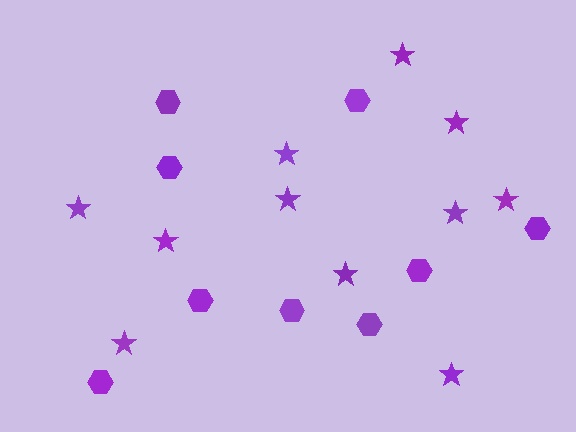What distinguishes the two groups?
There are 2 groups: one group of hexagons (9) and one group of stars (11).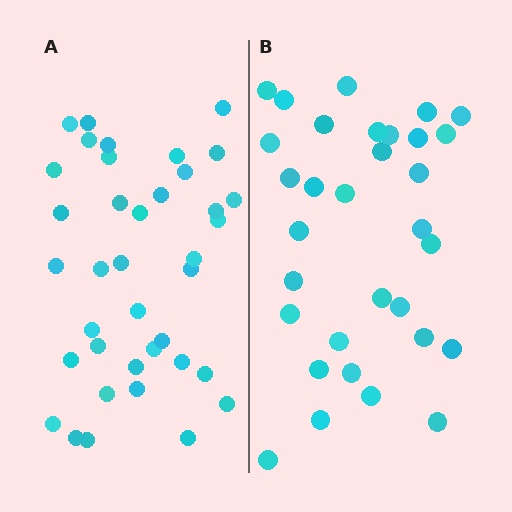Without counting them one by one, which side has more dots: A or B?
Region A (the left region) has more dots.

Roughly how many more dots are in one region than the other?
Region A has about 6 more dots than region B.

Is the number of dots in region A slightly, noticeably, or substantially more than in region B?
Region A has only slightly more — the two regions are fairly close. The ratio is roughly 1.2 to 1.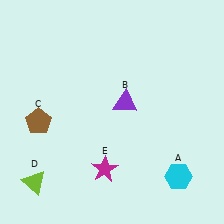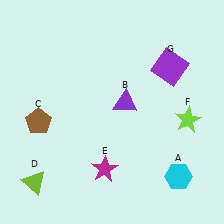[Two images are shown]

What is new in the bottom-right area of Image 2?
A lime star (F) was added in the bottom-right area of Image 2.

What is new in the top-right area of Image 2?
A purple square (G) was added in the top-right area of Image 2.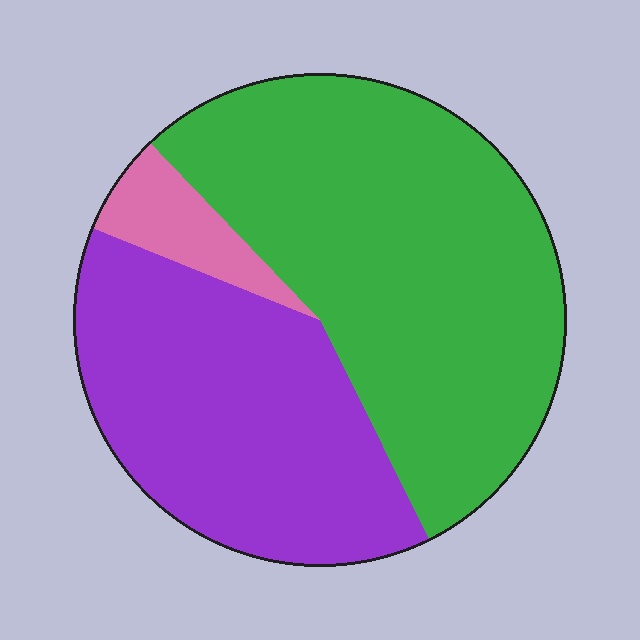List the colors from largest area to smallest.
From largest to smallest: green, purple, pink.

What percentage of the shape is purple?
Purple takes up about three eighths (3/8) of the shape.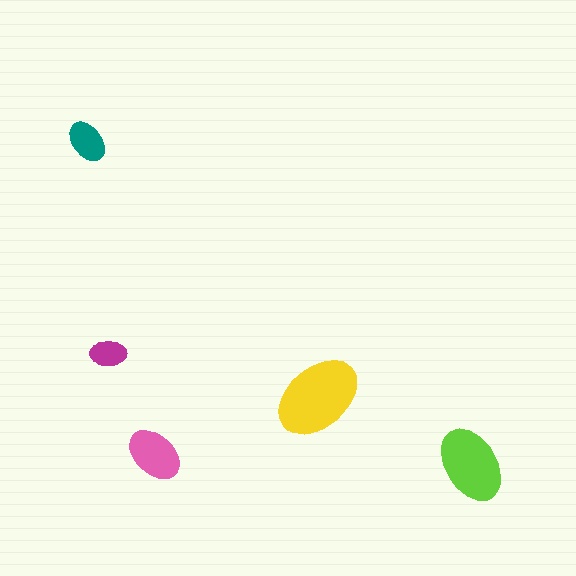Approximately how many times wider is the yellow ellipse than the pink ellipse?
About 1.5 times wider.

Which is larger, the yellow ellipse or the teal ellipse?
The yellow one.